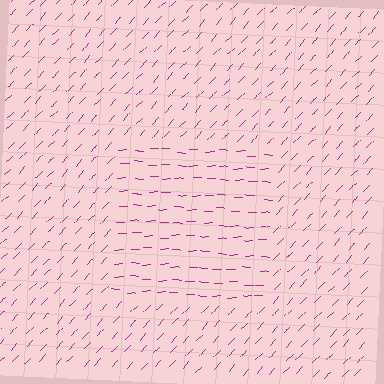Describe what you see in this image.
The image is filled with small magenta line segments. A rectangle region in the image has lines oriented differently from the surrounding lines, creating a visible texture boundary.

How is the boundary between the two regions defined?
The boundary is defined purely by a change in line orientation (approximately 45 degrees difference). All lines are the same color and thickness.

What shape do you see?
I see a rectangle.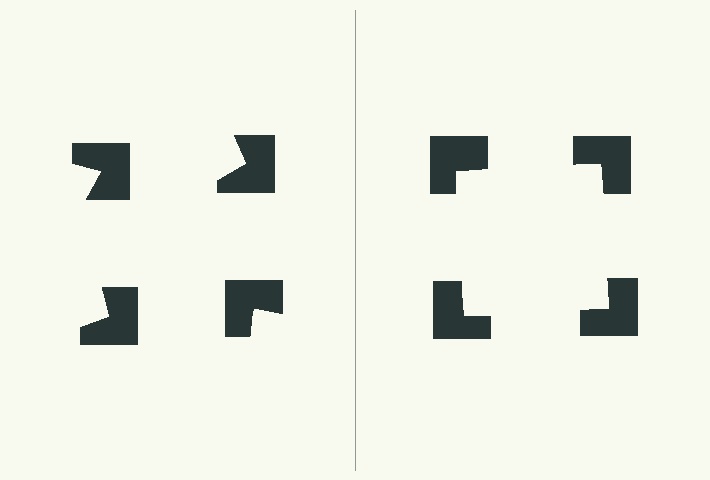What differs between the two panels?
The notched squares are positioned identically on both sides; only the wedge orientations differ. On the right they align to a square; on the left they are misaligned.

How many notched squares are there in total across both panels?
8 — 4 on each side.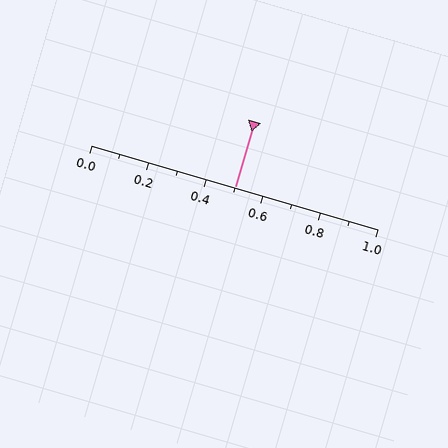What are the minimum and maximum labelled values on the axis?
The axis runs from 0.0 to 1.0.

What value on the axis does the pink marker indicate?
The marker indicates approximately 0.5.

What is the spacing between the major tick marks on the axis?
The major ticks are spaced 0.2 apart.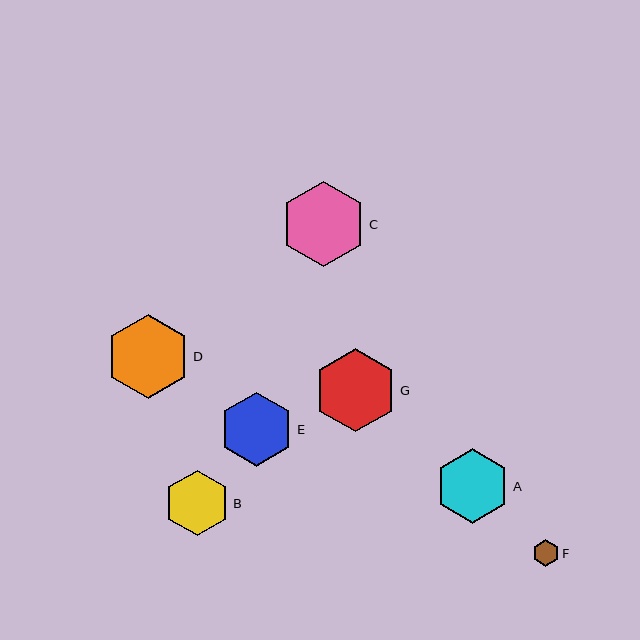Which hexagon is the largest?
Hexagon C is the largest with a size of approximately 85 pixels.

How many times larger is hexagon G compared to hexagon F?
Hexagon G is approximately 3.2 times the size of hexagon F.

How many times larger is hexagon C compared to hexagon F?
Hexagon C is approximately 3.3 times the size of hexagon F.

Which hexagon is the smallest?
Hexagon F is the smallest with a size of approximately 26 pixels.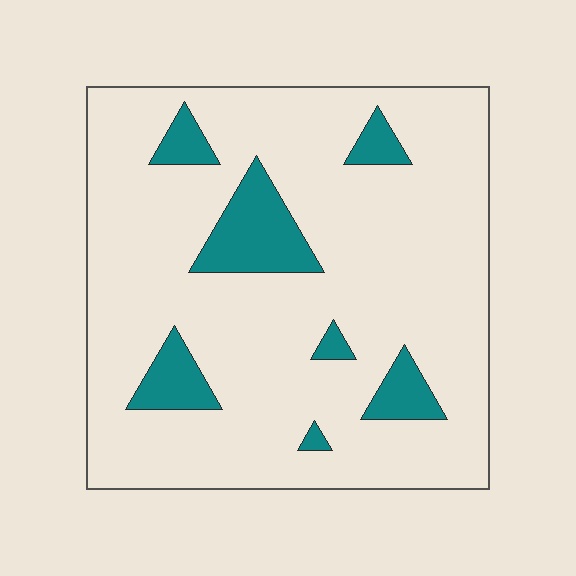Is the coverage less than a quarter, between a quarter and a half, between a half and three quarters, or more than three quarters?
Less than a quarter.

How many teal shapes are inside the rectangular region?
7.